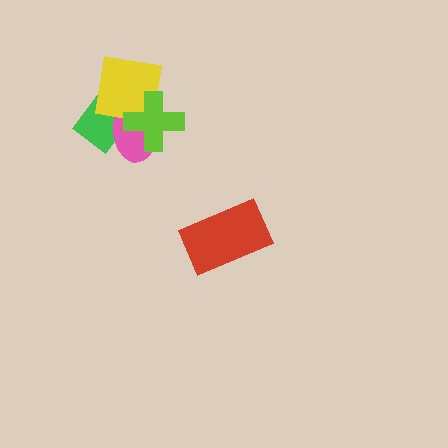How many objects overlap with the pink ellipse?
3 objects overlap with the pink ellipse.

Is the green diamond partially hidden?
Yes, it is partially covered by another shape.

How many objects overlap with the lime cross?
3 objects overlap with the lime cross.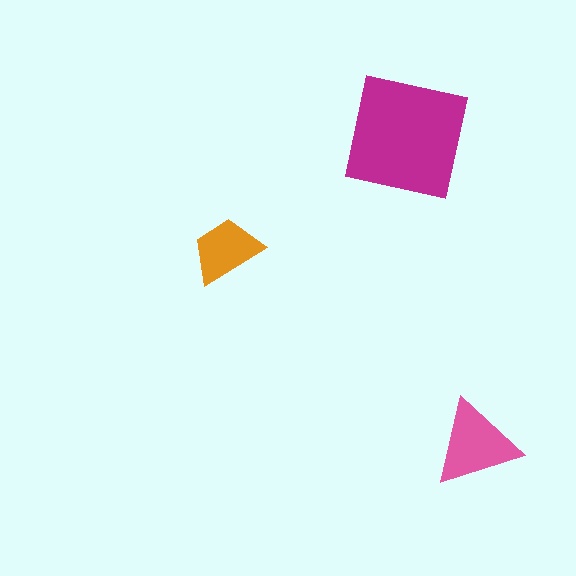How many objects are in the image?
There are 3 objects in the image.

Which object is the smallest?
The orange trapezoid.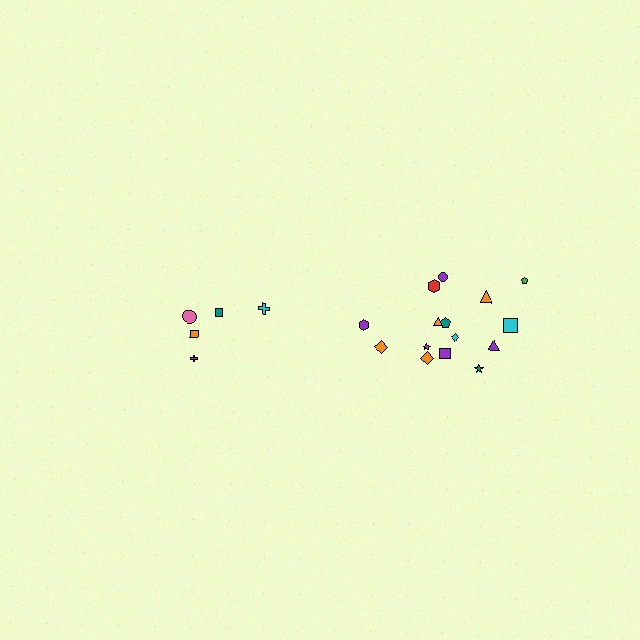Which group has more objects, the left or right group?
The right group.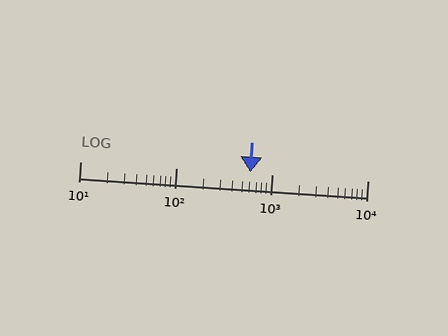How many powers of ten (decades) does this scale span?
The scale spans 3 decades, from 10 to 10000.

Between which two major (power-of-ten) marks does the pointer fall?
The pointer is between 100 and 1000.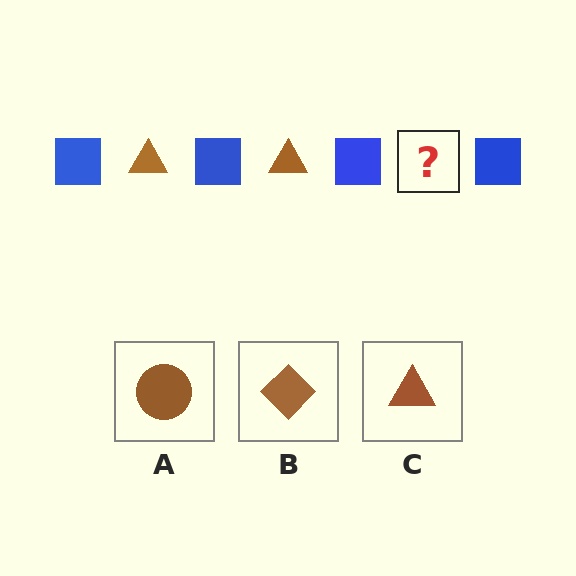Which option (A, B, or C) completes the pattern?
C.